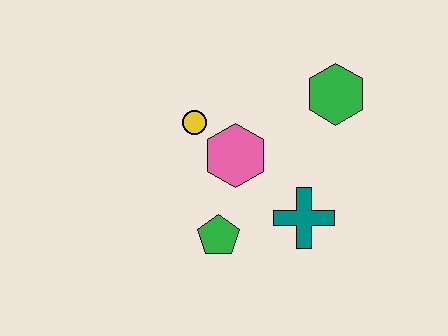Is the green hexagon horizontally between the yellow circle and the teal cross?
No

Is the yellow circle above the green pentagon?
Yes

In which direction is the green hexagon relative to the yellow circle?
The green hexagon is to the right of the yellow circle.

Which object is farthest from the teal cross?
The yellow circle is farthest from the teal cross.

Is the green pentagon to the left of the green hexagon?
Yes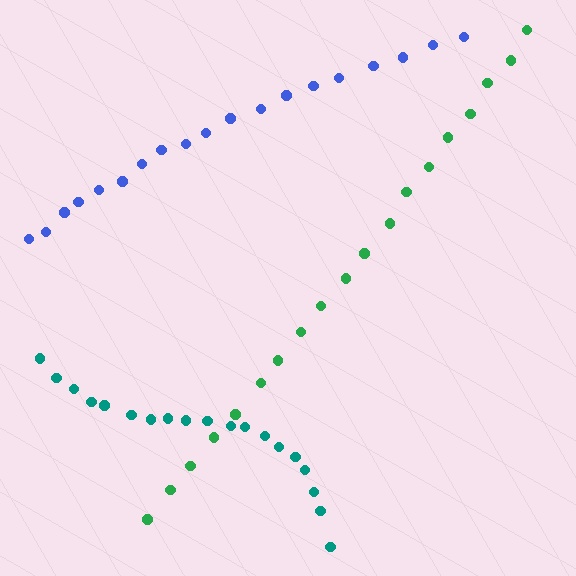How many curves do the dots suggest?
There are 3 distinct paths.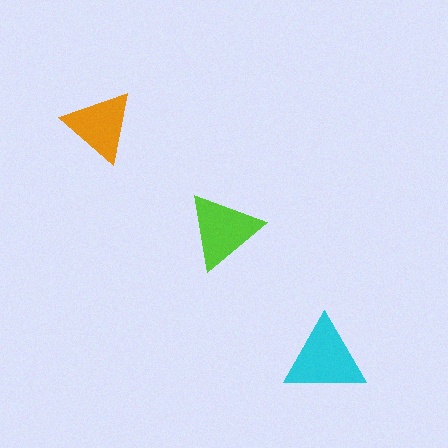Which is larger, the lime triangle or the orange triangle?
The lime one.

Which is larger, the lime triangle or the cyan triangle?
The cyan one.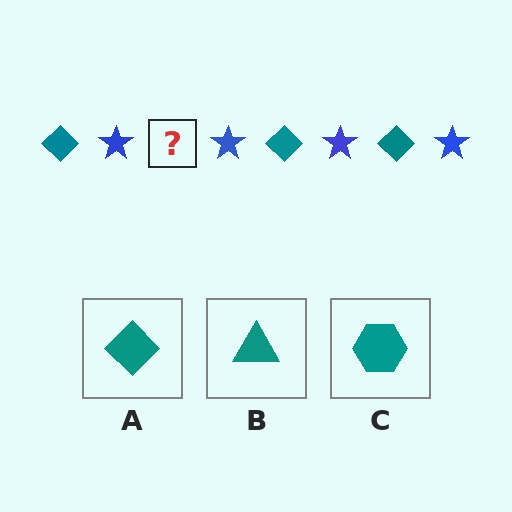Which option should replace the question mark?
Option A.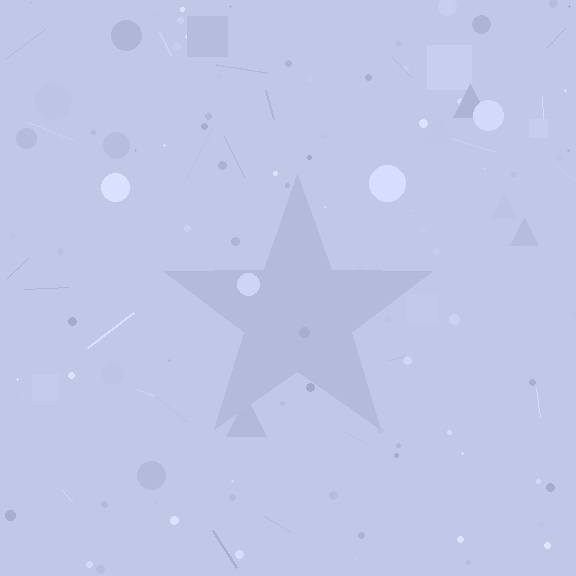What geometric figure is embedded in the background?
A star is embedded in the background.